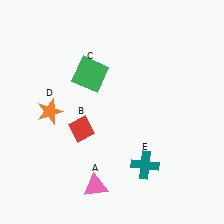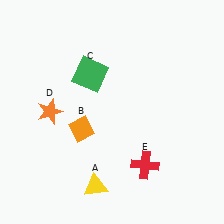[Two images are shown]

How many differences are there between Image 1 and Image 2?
There are 3 differences between the two images.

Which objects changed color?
A changed from pink to yellow. B changed from red to orange. E changed from teal to red.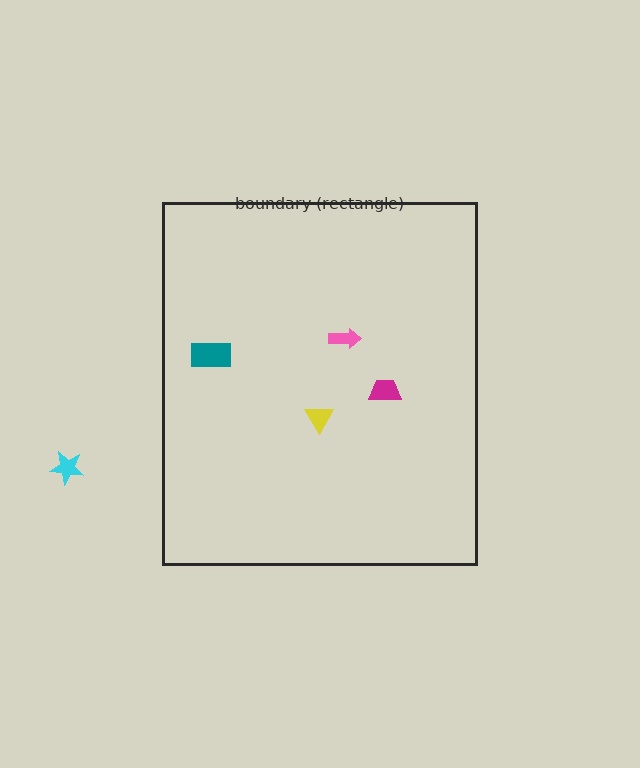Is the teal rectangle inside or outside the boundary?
Inside.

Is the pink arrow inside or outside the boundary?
Inside.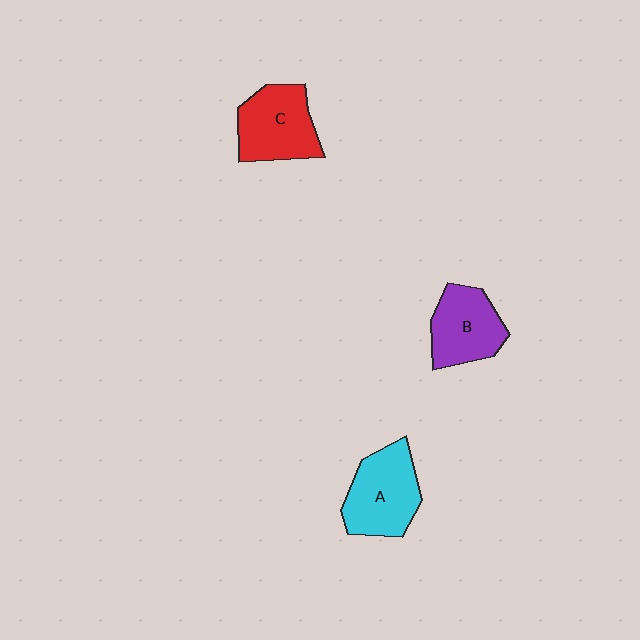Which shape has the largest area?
Shape A (cyan).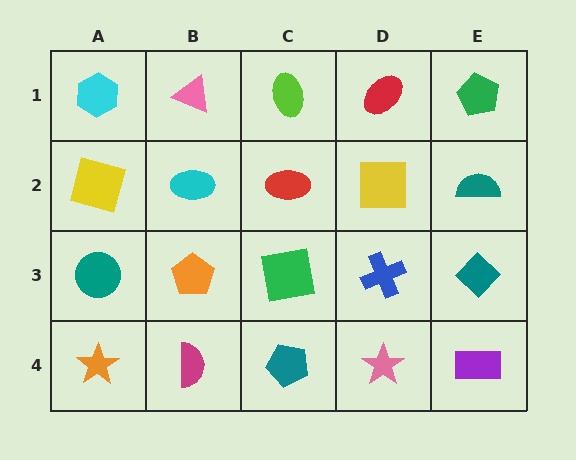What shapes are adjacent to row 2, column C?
A lime ellipse (row 1, column C), a green square (row 3, column C), a cyan ellipse (row 2, column B), a yellow square (row 2, column D).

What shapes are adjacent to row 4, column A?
A teal circle (row 3, column A), a magenta semicircle (row 4, column B).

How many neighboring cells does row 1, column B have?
3.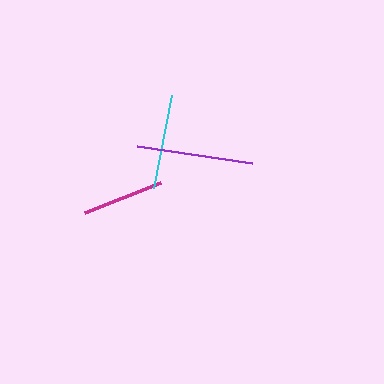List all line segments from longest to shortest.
From longest to shortest: purple, cyan, magenta.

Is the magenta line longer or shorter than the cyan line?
The cyan line is longer than the magenta line.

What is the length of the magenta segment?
The magenta segment is approximately 82 pixels long.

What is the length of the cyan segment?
The cyan segment is approximately 95 pixels long.